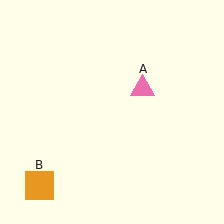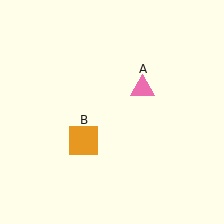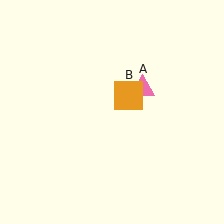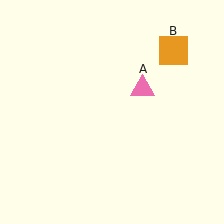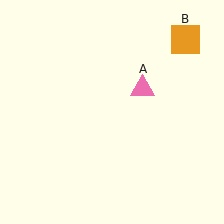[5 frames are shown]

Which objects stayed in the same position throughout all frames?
Pink triangle (object A) remained stationary.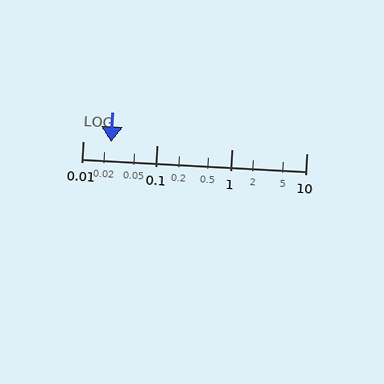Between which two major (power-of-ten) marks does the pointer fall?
The pointer is between 0.01 and 0.1.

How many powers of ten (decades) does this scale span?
The scale spans 3 decades, from 0.01 to 10.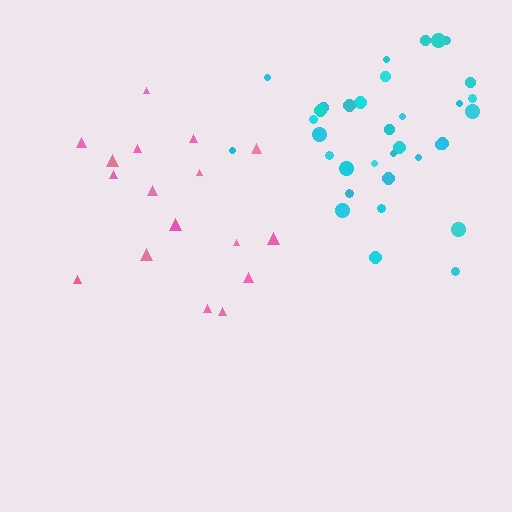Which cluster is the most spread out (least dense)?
Pink.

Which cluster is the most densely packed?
Cyan.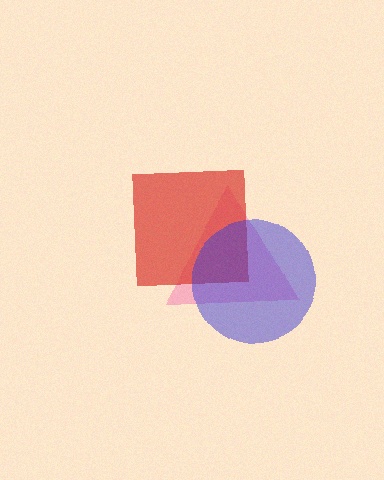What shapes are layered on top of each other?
The layered shapes are: a pink triangle, a red square, a blue circle.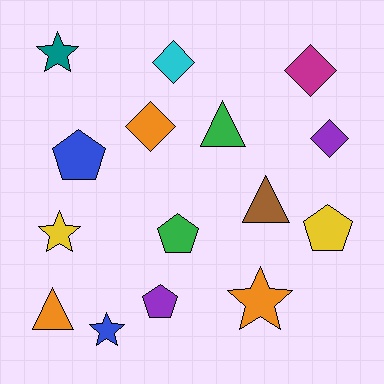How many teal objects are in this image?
There is 1 teal object.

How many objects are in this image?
There are 15 objects.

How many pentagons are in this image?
There are 4 pentagons.